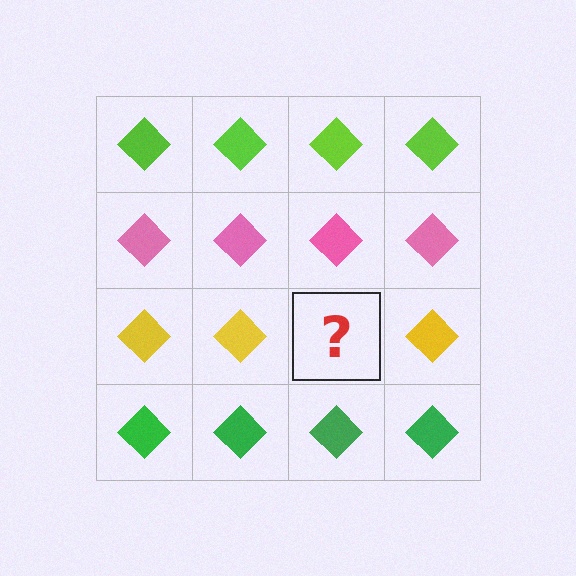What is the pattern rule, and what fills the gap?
The rule is that each row has a consistent color. The gap should be filled with a yellow diamond.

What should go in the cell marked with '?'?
The missing cell should contain a yellow diamond.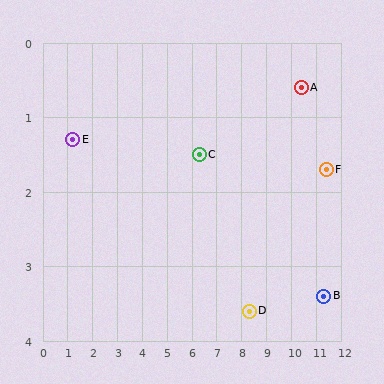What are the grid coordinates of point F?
Point F is at approximately (11.4, 1.7).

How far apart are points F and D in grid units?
Points F and D are about 3.6 grid units apart.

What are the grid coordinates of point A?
Point A is at approximately (10.4, 0.6).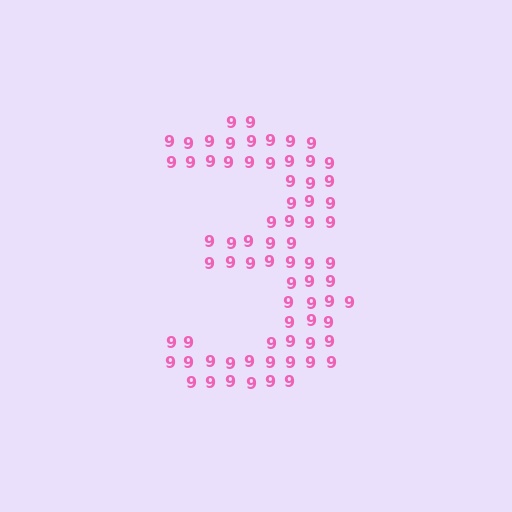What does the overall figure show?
The overall figure shows the digit 3.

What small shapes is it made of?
It is made of small digit 9's.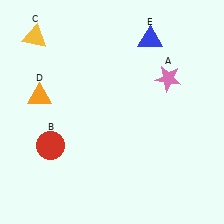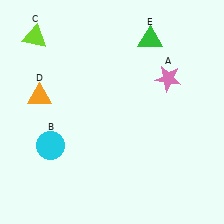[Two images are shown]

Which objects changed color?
B changed from red to cyan. C changed from yellow to lime. E changed from blue to green.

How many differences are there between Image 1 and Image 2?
There are 3 differences between the two images.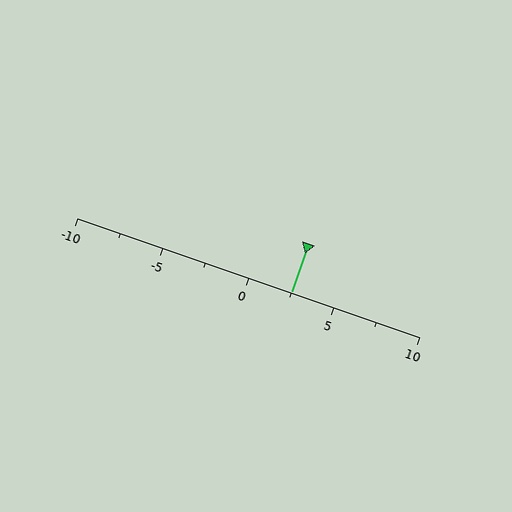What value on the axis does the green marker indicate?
The marker indicates approximately 2.5.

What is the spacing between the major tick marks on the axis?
The major ticks are spaced 5 apart.